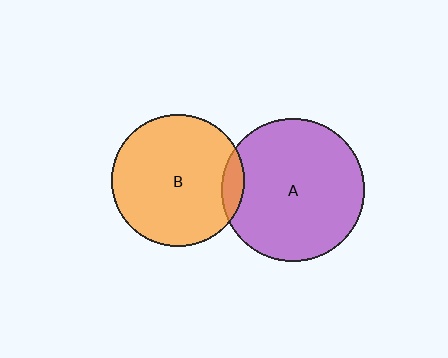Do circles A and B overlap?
Yes.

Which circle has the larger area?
Circle A (purple).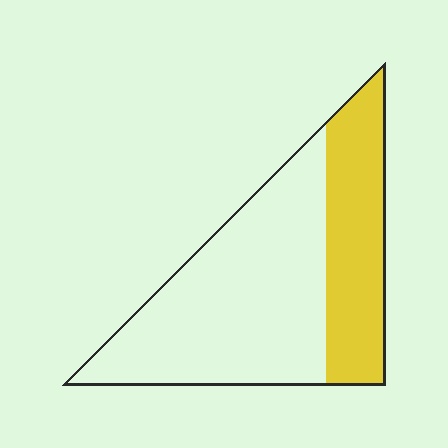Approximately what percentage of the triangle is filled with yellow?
Approximately 35%.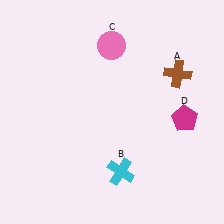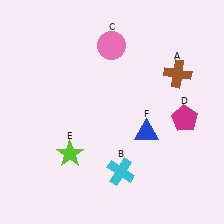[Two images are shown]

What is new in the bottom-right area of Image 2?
A blue triangle (F) was added in the bottom-right area of Image 2.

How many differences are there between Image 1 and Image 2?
There are 2 differences between the two images.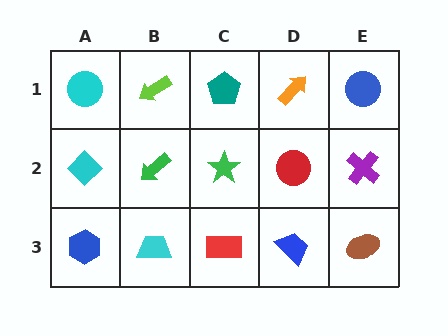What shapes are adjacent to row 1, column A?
A cyan diamond (row 2, column A), a lime arrow (row 1, column B).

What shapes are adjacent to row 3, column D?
A red circle (row 2, column D), a red rectangle (row 3, column C), a brown ellipse (row 3, column E).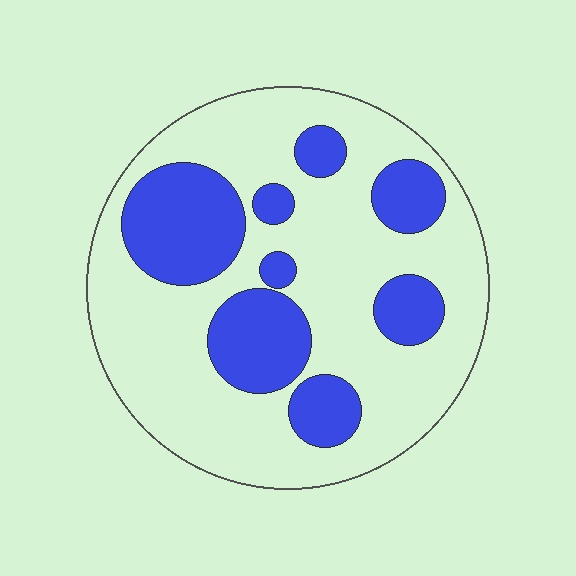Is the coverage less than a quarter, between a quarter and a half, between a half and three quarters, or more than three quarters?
Between a quarter and a half.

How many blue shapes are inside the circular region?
8.